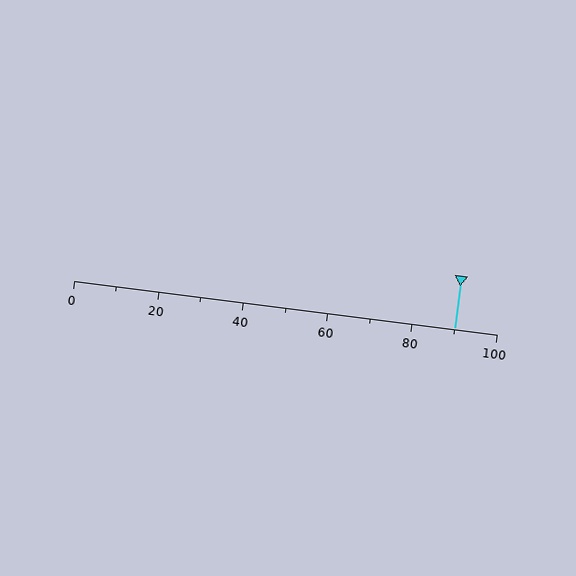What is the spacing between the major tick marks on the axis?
The major ticks are spaced 20 apart.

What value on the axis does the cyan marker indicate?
The marker indicates approximately 90.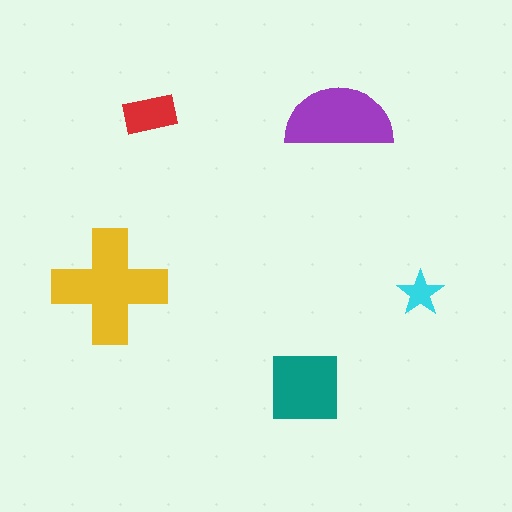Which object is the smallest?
The cyan star.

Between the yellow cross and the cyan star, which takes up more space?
The yellow cross.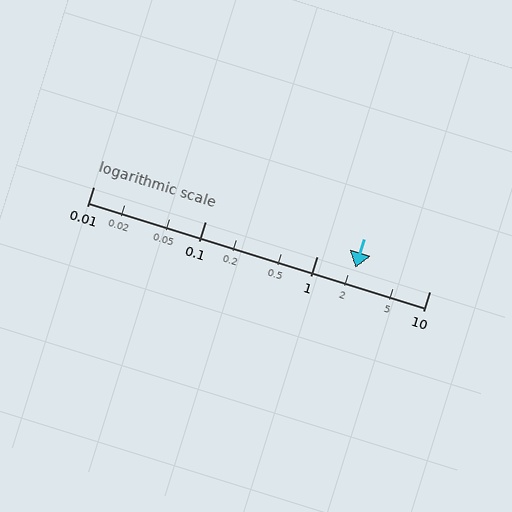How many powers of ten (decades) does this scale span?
The scale spans 3 decades, from 0.01 to 10.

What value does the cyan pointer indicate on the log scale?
The pointer indicates approximately 2.2.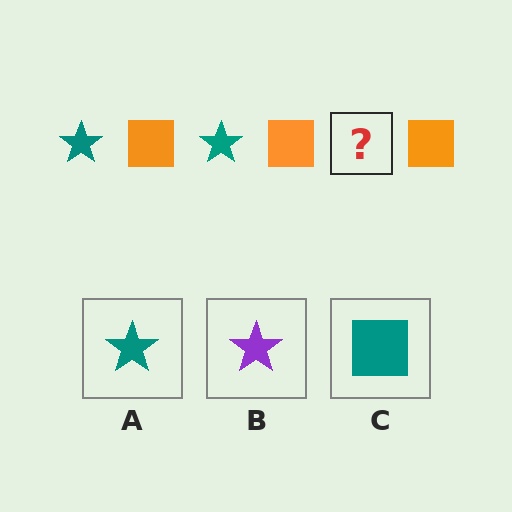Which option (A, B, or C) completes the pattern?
A.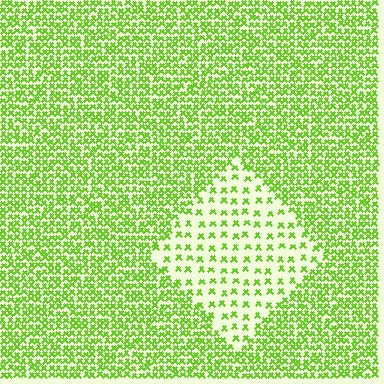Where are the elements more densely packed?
The elements are more densely packed outside the diamond boundary.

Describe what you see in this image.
The image contains small lime elements arranged at two different densities. A diamond-shaped region is visible where the elements are less densely packed than the surrounding area.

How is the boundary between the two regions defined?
The boundary is defined by a change in element density (approximately 2.8x ratio). All elements are the same color, size, and shape.